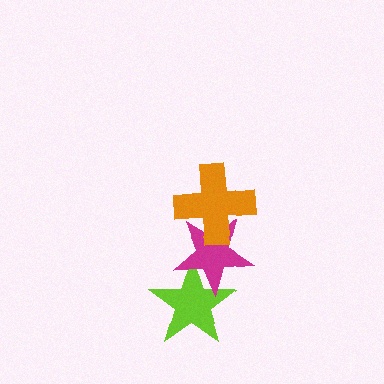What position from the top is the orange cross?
The orange cross is 1st from the top.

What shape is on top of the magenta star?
The orange cross is on top of the magenta star.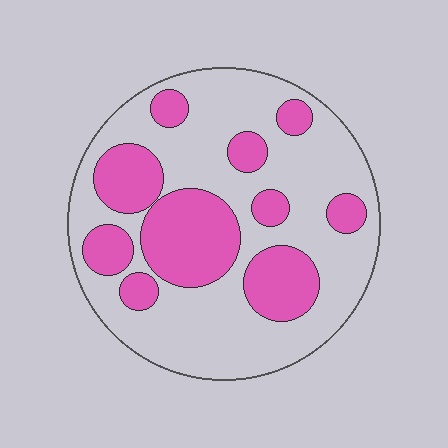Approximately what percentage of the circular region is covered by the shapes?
Approximately 35%.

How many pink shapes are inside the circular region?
10.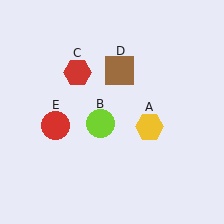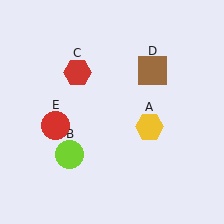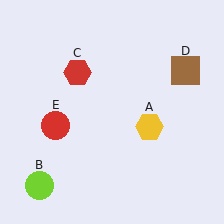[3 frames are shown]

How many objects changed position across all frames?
2 objects changed position: lime circle (object B), brown square (object D).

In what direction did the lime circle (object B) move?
The lime circle (object B) moved down and to the left.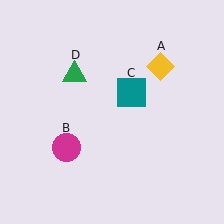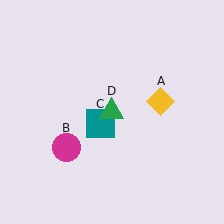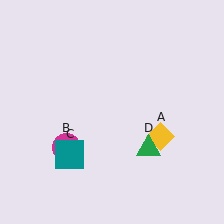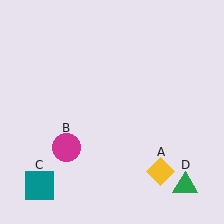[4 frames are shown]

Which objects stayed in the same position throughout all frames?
Magenta circle (object B) remained stationary.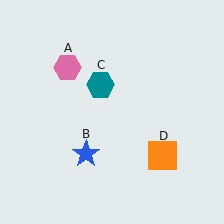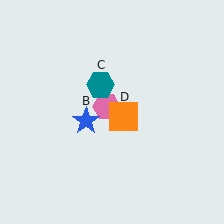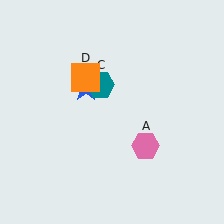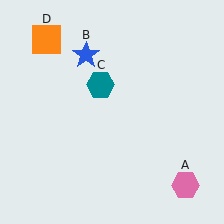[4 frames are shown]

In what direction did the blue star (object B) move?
The blue star (object B) moved up.